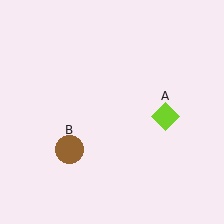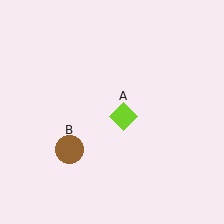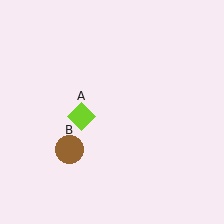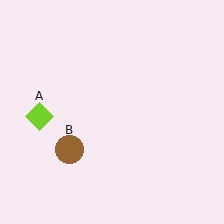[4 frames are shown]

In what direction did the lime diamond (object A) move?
The lime diamond (object A) moved left.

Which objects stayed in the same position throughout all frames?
Brown circle (object B) remained stationary.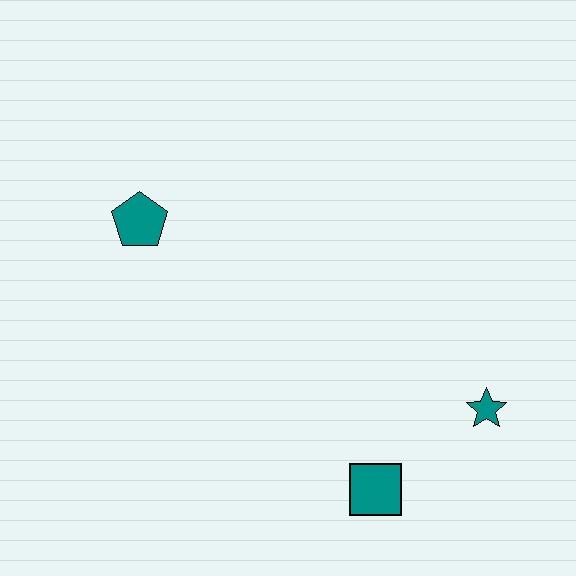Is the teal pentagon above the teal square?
Yes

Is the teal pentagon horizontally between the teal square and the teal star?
No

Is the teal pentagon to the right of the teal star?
No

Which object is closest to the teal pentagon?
The teal square is closest to the teal pentagon.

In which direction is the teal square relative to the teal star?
The teal square is to the left of the teal star.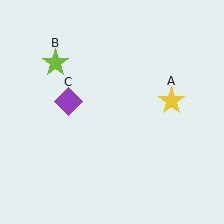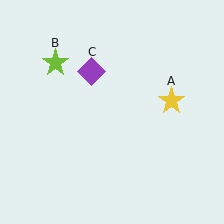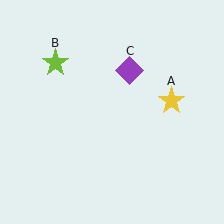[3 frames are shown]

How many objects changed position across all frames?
1 object changed position: purple diamond (object C).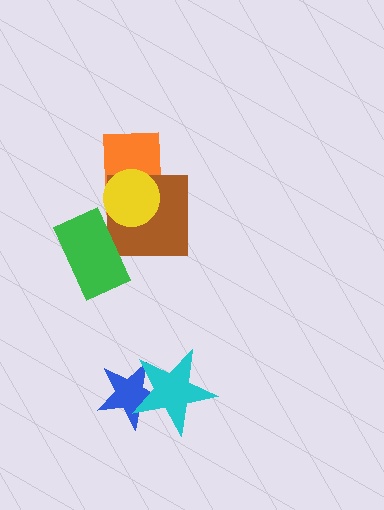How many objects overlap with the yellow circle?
2 objects overlap with the yellow circle.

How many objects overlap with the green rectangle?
1 object overlaps with the green rectangle.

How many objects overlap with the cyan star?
1 object overlaps with the cyan star.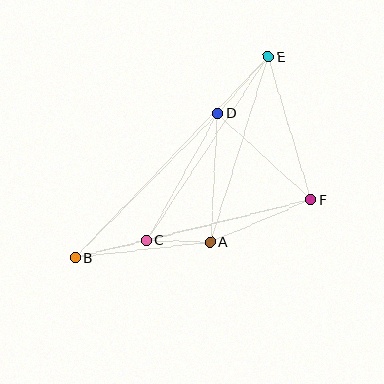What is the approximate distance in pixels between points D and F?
The distance between D and F is approximately 127 pixels.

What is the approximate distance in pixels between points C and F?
The distance between C and F is approximately 169 pixels.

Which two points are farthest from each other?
Points B and E are farthest from each other.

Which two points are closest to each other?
Points A and C are closest to each other.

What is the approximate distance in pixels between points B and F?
The distance between B and F is approximately 243 pixels.